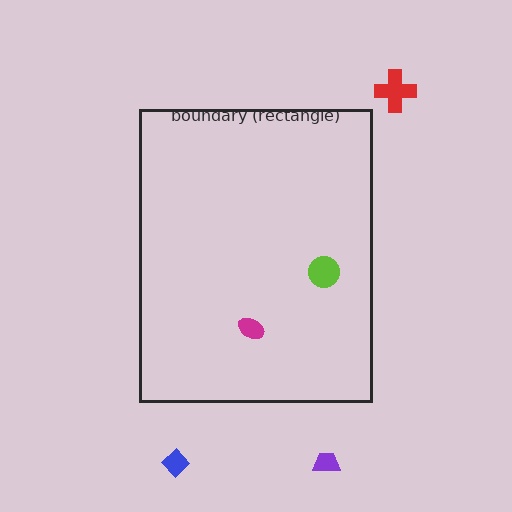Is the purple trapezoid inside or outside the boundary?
Outside.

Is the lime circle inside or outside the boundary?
Inside.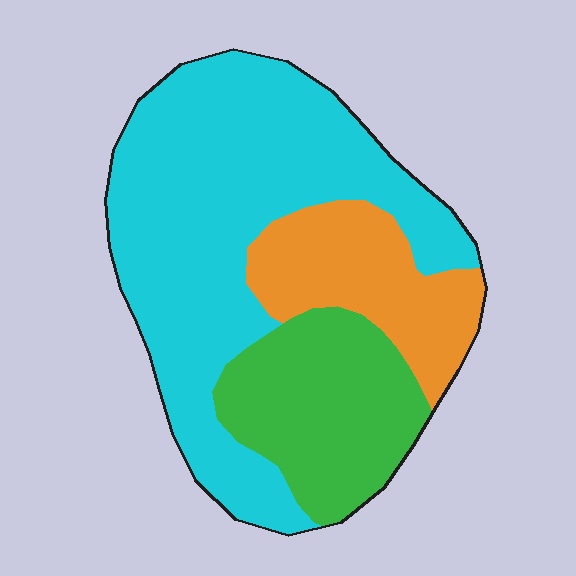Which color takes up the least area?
Orange, at roughly 20%.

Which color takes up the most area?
Cyan, at roughly 55%.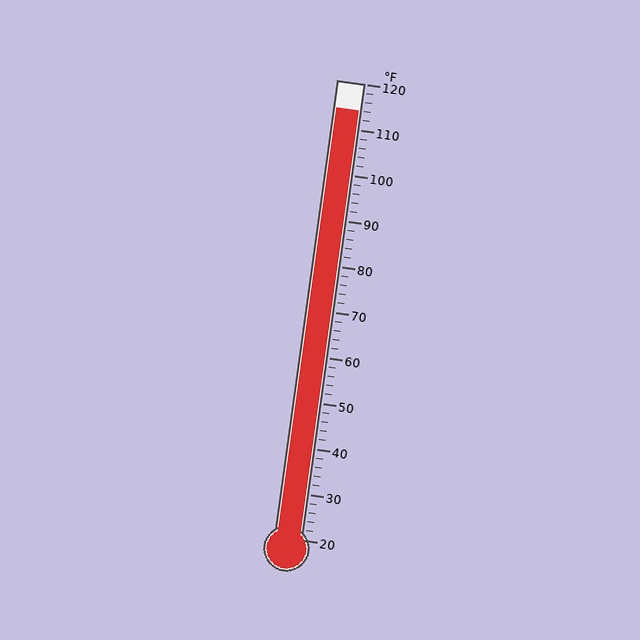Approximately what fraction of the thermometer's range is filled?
The thermometer is filled to approximately 95% of its range.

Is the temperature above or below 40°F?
The temperature is above 40°F.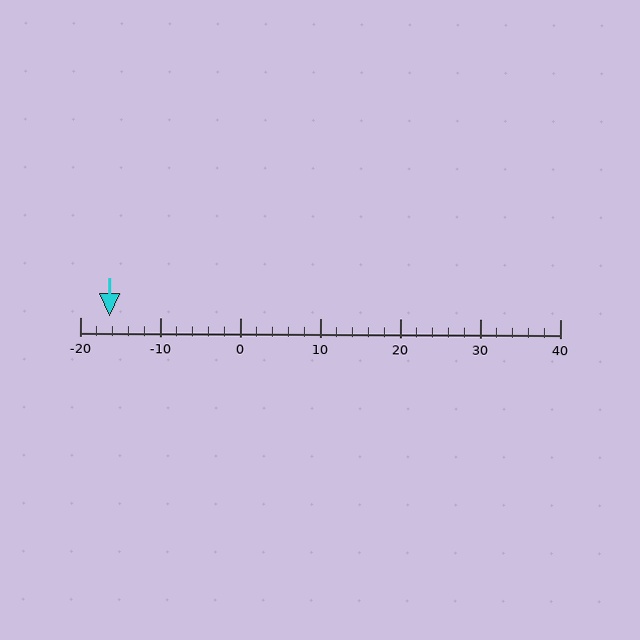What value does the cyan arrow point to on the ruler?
The cyan arrow points to approximately -16.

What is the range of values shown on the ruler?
The ruler shows values from -20 to 40.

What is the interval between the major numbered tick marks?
The major tick marks are spaced 10 units apart.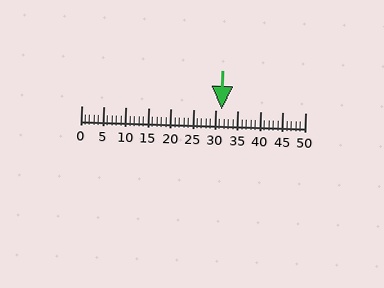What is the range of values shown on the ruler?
The ruler shows values from 0 to 50.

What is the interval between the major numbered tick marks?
The major tick marks are spaced 5 units apart.